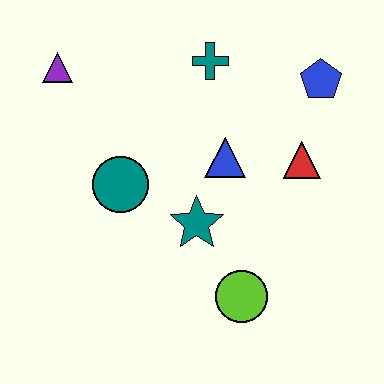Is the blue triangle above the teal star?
Yes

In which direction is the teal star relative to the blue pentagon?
The teal star is below the blue pentagon.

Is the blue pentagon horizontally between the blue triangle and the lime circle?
No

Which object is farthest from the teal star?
The purple triangle is farthest from the teal star.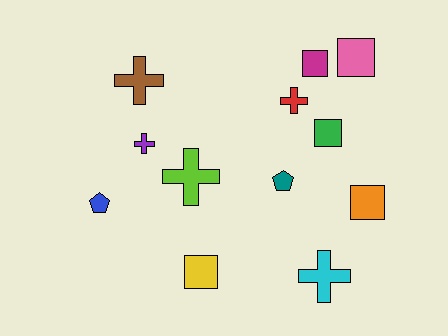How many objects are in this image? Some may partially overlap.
There are 12 objects.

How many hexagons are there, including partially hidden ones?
There are no hexagons.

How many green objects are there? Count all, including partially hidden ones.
There is 1 green object.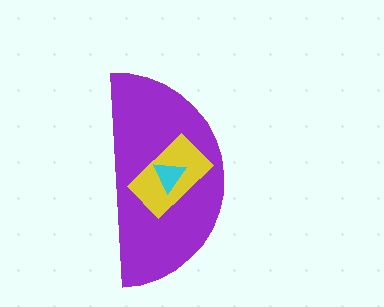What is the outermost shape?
The purple semicircle.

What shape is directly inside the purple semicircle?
The yellow rectangle.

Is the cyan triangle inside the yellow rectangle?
Yes.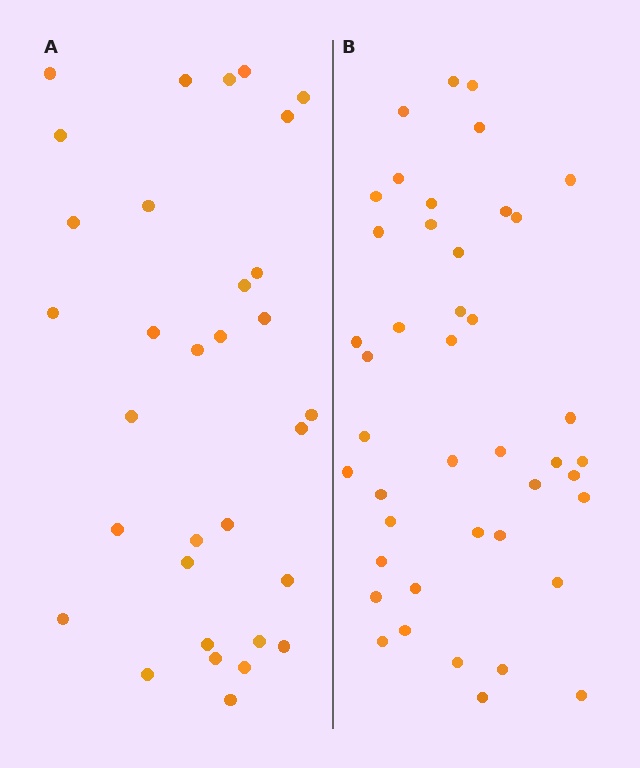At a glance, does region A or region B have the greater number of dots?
Region B (the right region) has more dots.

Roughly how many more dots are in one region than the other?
Region B has roughly 12 or so more dots than region A.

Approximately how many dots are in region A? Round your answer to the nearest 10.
About 30 dots. (The exact count is 32, which rounds to 30.)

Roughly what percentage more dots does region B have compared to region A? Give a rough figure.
About 35% more.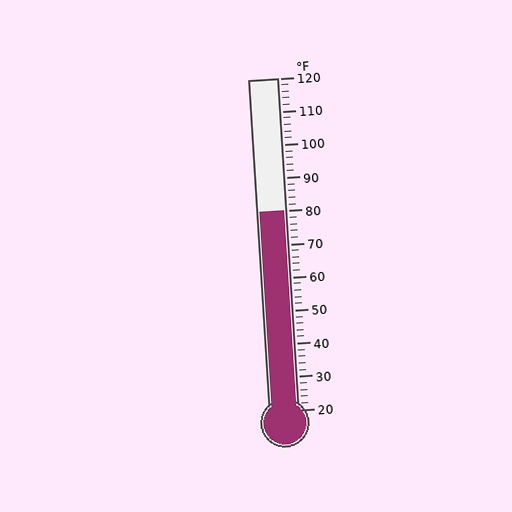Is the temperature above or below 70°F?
The temperature is above 70°F.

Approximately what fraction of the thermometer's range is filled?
The thermometer is filled to approximately 60% of its range.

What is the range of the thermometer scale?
The thermometer scale ranges from 20°F to 120°F.